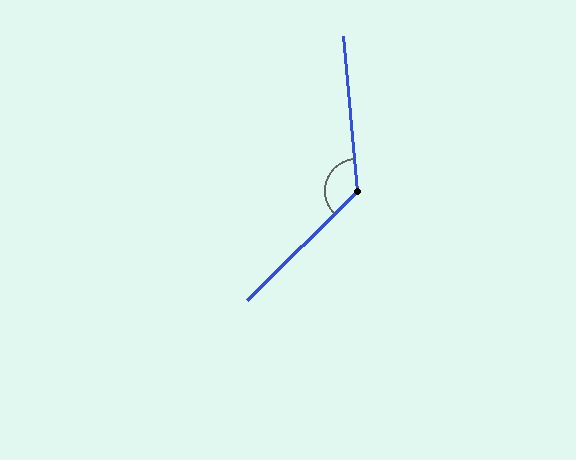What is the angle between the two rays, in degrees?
Approximately 130 degrees.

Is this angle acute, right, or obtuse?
It is obtuse.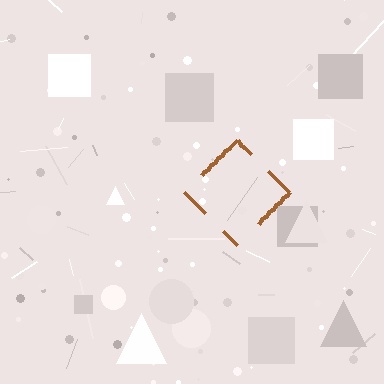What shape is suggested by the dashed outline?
The dashed outline suggests a diamond.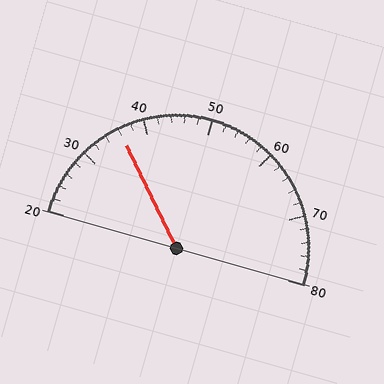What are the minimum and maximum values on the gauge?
The gauge ranges from 20 to 80.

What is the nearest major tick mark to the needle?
The nearest major tick mark is 40.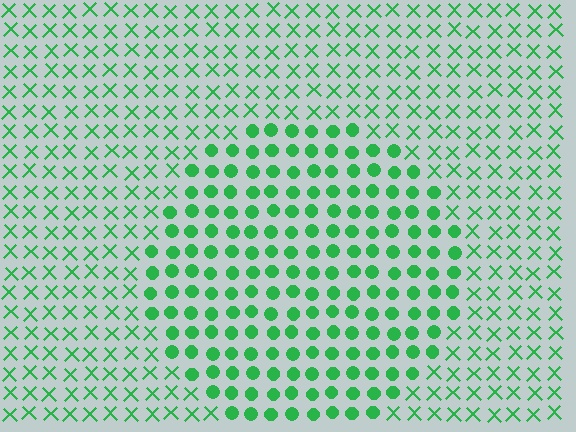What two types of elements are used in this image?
The image uses circles inside the circle region and X marks outside it.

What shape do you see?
I see a circle.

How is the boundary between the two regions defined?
The boundary is defined by a change in element shape: circles inside vs. X marks outside. All elements share the same color and spacing.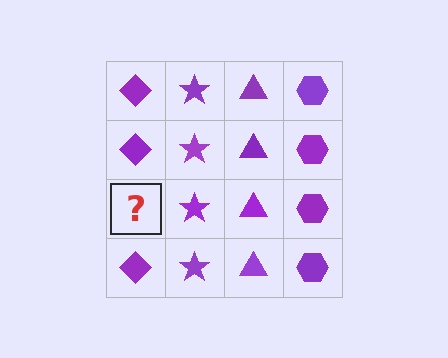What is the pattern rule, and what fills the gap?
The rule is that each column has a consistent shape. The gap should be filled with a purple diamond.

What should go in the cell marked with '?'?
The missing cell should contain a purple diamond.